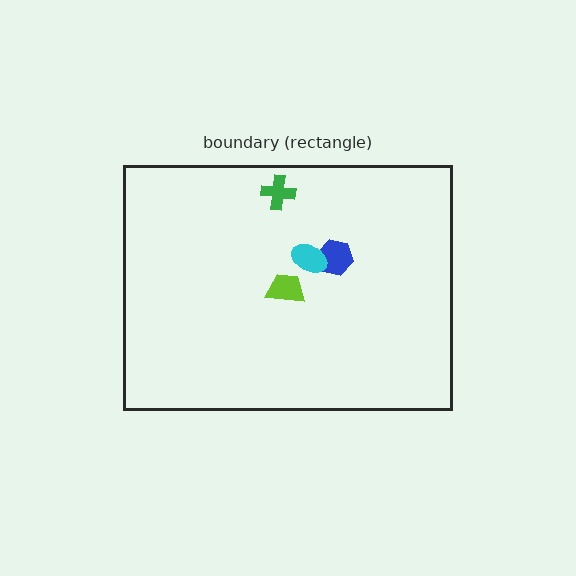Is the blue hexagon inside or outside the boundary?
Inside.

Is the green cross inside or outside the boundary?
Inside.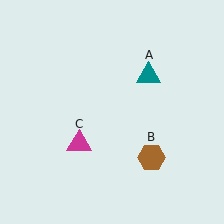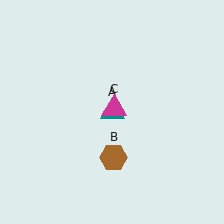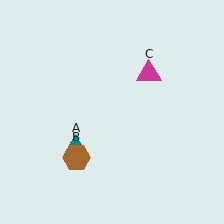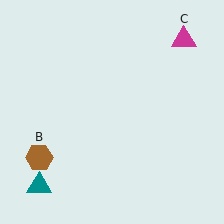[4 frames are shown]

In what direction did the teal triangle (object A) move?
The teal triangle (object A) moved down and to the left.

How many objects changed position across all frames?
3 objects changed position: teal triangle (object A), brown hexagon (object B), magenta triangle (object C).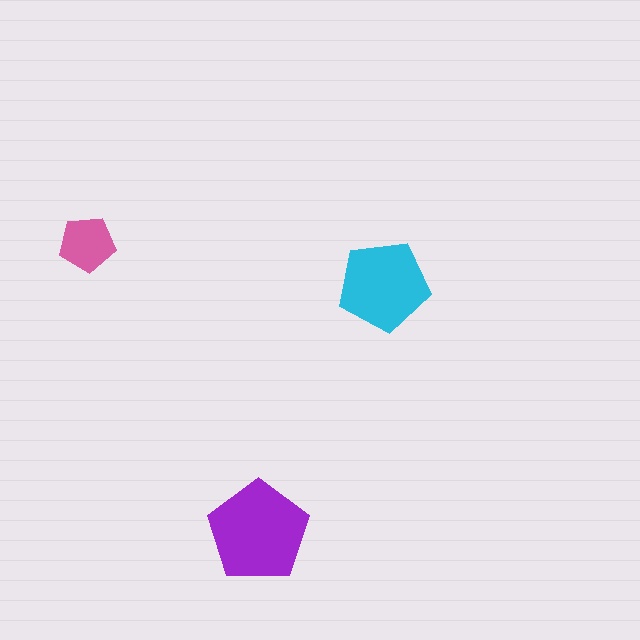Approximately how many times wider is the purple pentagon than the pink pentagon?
About 2 times wider.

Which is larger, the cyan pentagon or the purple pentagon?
The purple one.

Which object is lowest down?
The purple pentagon is bottommost.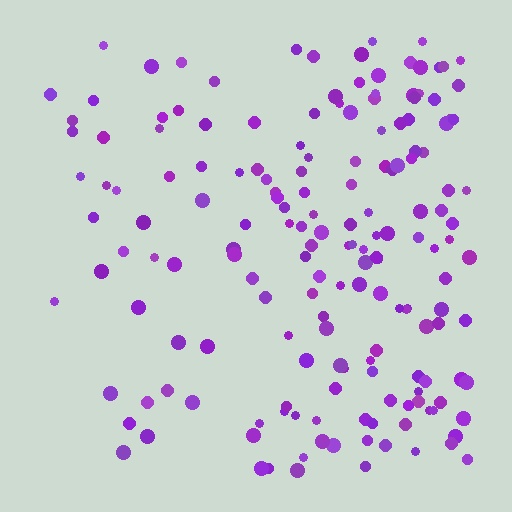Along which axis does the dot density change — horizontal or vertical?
Horizontal.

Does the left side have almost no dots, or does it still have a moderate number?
Still a moderate number, just noticeably fewer than the right.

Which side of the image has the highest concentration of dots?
The right.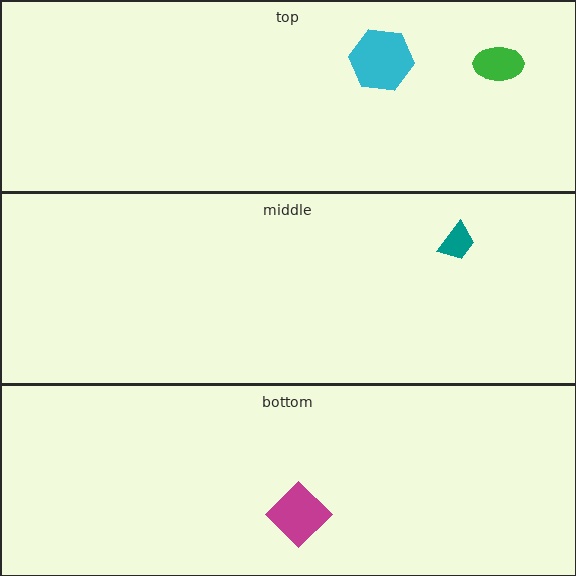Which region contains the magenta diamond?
The bottom region.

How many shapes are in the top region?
2.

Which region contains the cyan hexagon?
The top region.